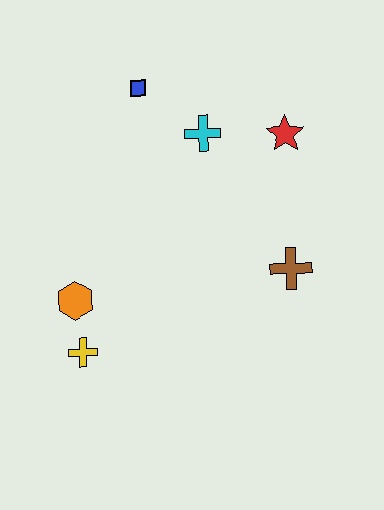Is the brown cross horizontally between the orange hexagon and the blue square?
No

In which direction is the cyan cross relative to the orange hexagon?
The cyan cross is above the orange hexagon.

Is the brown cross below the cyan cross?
Yes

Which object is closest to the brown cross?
The red star is closest to the brown cross.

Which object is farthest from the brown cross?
The blue square is farthest from the brown cross.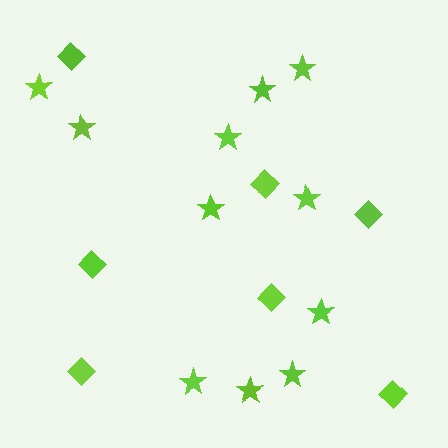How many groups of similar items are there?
There are 2 groups: one group of stars (11) and one group of diamonds (7).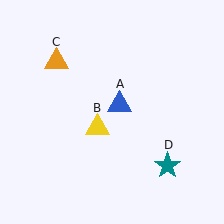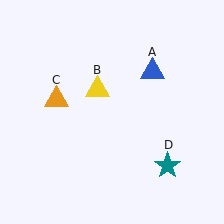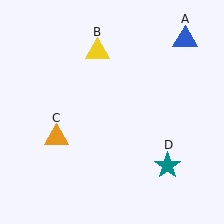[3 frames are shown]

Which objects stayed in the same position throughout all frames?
Teal star (object D) remained stationary.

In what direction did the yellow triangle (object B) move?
The yellow triangle (object B) moved up.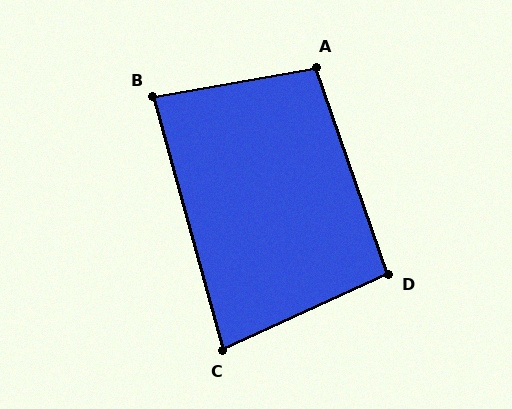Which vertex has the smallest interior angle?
C, at approximately 81 degrees.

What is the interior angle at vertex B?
Approximately 85 degrees (acute).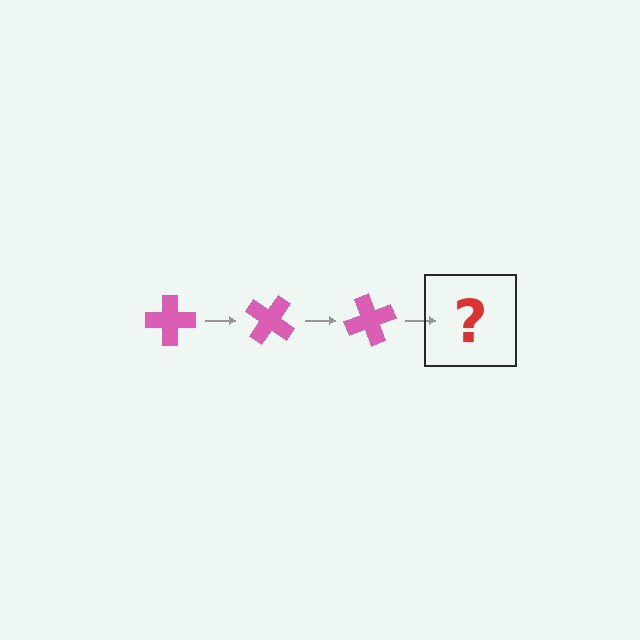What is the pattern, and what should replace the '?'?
The pattern is that the cross rotates 35 degrees each step. The '?' should be a pink cross rotated 105 degrees.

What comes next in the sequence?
The next element should be a pink cross rotated 105 degrees.